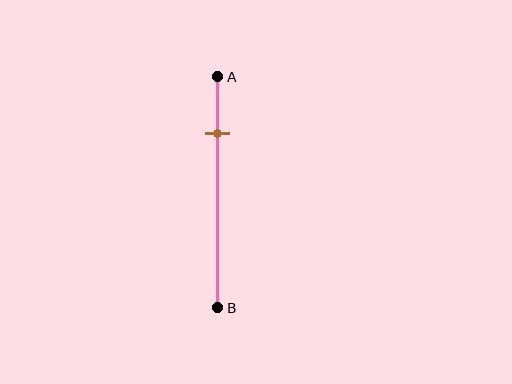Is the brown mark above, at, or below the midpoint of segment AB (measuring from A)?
The brown mark is above the midpoint of segment AB.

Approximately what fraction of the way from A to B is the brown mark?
The brown mark is approximately 25% of the way from A to B.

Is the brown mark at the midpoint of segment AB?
No, the mark is at about 25% from A, not at the 50% midpoint.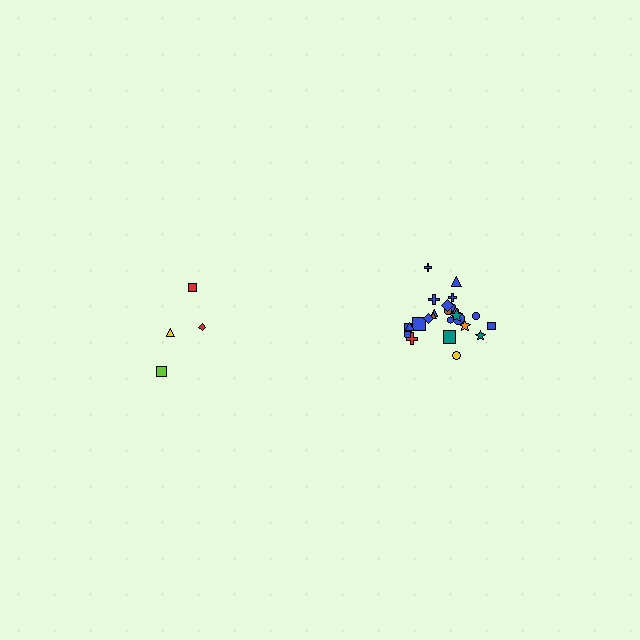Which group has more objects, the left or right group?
The right group.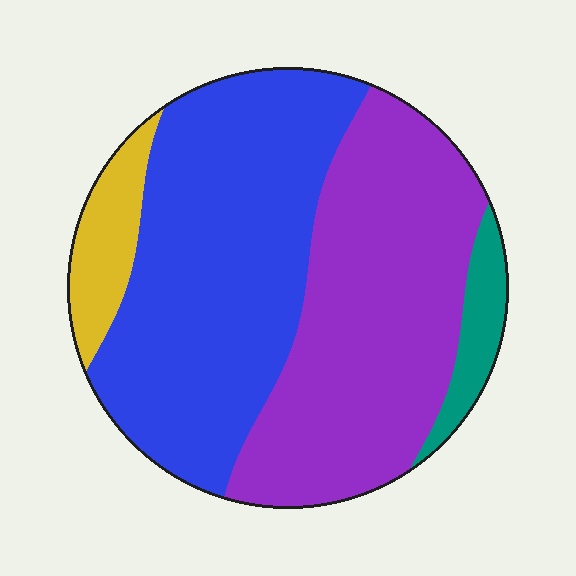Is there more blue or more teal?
Blue.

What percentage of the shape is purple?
Purple covers around 40% of the shape.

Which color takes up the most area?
Blue, at roughly 45%.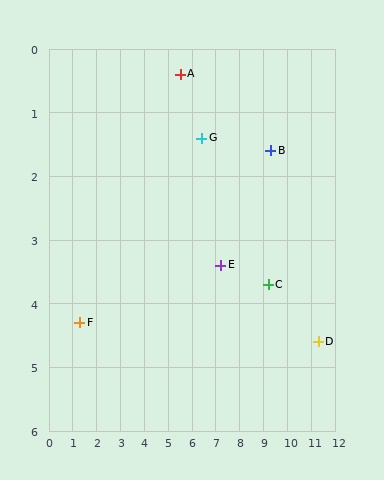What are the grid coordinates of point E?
Point E is at approximately (7.2, 3.4).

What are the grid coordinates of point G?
Point G is at approximately (6.4, 1.4).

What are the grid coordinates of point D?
Point D is at approximately (11.3, 4.6).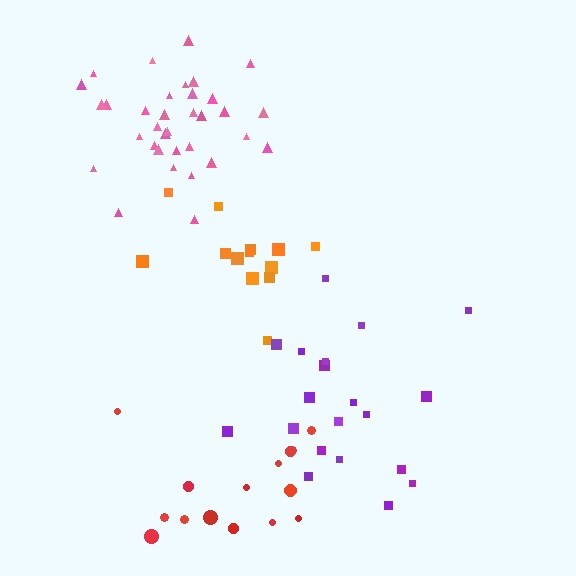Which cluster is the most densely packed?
Pink.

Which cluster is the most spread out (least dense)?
Red.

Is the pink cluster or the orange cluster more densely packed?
Pink.